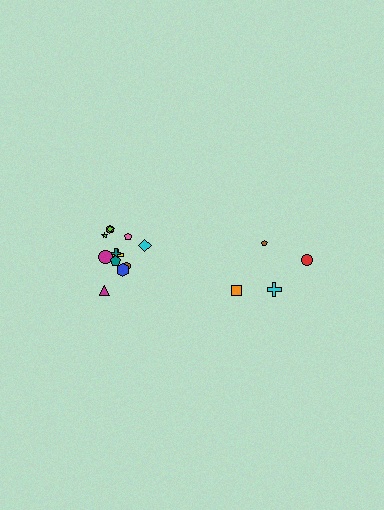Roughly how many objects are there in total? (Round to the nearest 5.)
Roughly 15 objects in total.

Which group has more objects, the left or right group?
The left group.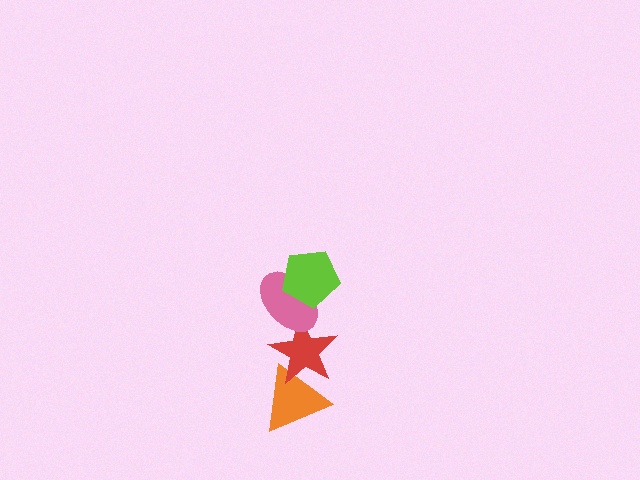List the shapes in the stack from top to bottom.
From top to bottom: the lime pentagon, the pink ellipse, the red star, the orange triangle.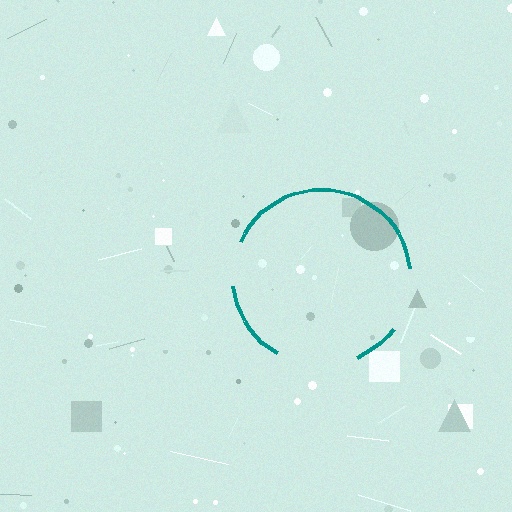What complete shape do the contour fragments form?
The contour fragments form a circle.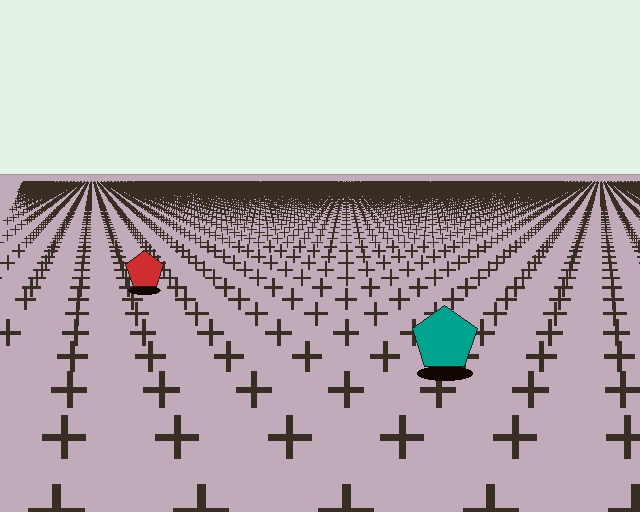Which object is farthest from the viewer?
The red pentagon is farthest from the viewer. It appears smaller and the ground texture around it is denser.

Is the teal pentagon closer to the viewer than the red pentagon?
Yes. The teal pentagon is closer — you can tell from the texture gradient: the ground texture is coarser near it.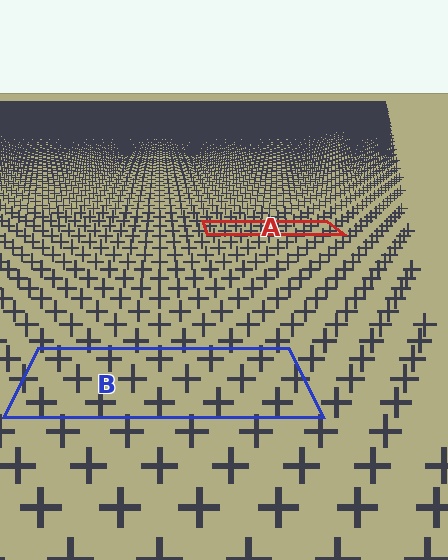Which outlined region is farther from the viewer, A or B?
Region A is farther from the viewer — the texture elements inside it appear smaller and more densely packed.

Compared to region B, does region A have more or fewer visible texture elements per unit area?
Region A has more texture elements per unit area — they are packed more densely because it is farther away.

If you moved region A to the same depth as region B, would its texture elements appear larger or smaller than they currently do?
They would appear larger. At a closer depth, the same texture elements are projected at a bigger on-screen size.